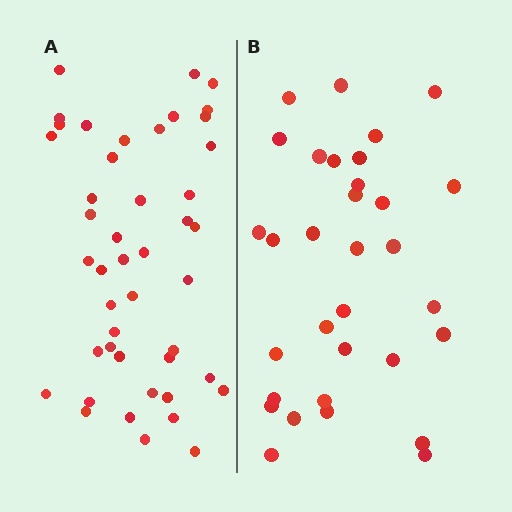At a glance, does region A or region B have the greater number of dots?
Region A (the left region) has more dots.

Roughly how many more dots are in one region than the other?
Region A has approximately 15 more dots than region B.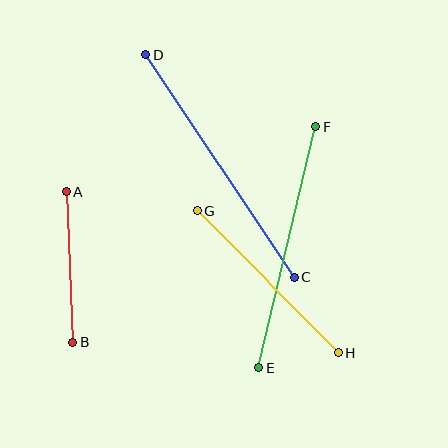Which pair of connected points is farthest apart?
Points C and D are farthest apart.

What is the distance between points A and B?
The distance is approximately 151 pixels.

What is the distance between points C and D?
The distance is approximately 268 pixels.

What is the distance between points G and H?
The distance is approximately 200 pixels.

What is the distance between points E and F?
The distance is approximately 247 pixels.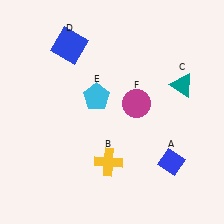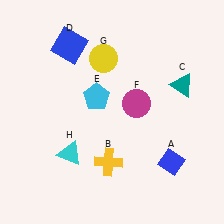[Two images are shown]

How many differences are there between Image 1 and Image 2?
There are 2 differences between the two images.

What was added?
A yellow circle (G), a cyan triangle (H) were added in Image 2.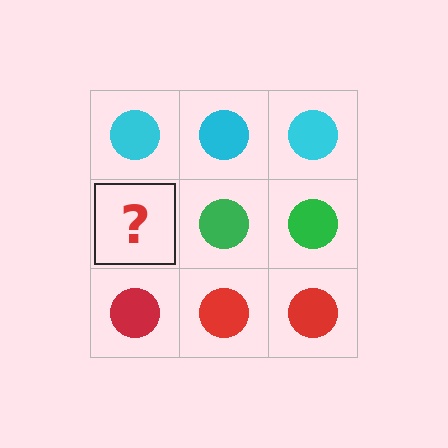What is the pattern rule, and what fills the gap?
The rule is that each row has a consistent color. The gap should be filled with a green circle.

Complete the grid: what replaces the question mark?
The question mark should be replaced with a green circle.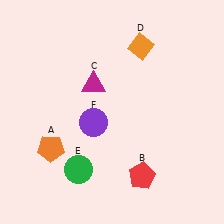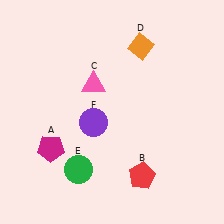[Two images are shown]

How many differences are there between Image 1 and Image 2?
There are 2 differences between the two images.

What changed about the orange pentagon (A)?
In Image 1, A is orange. In Image 2, it changed to magenta.